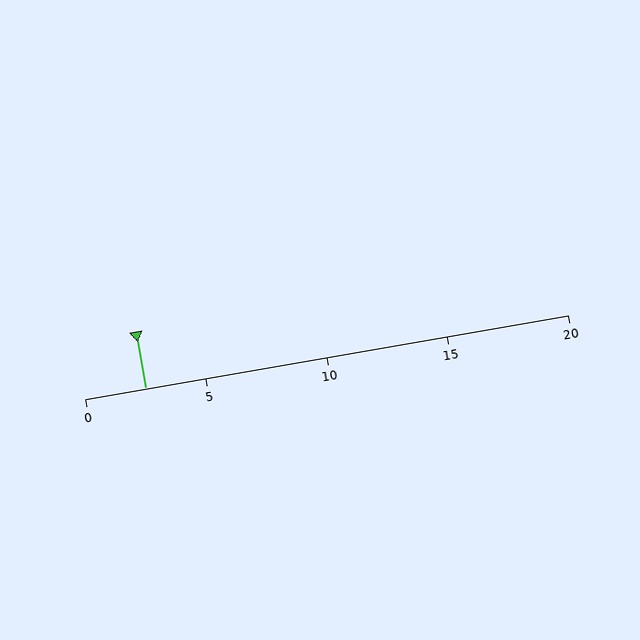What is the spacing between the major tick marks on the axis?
The major ticks are spaced 5 apart.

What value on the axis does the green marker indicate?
The marker indicates approximately 2.5.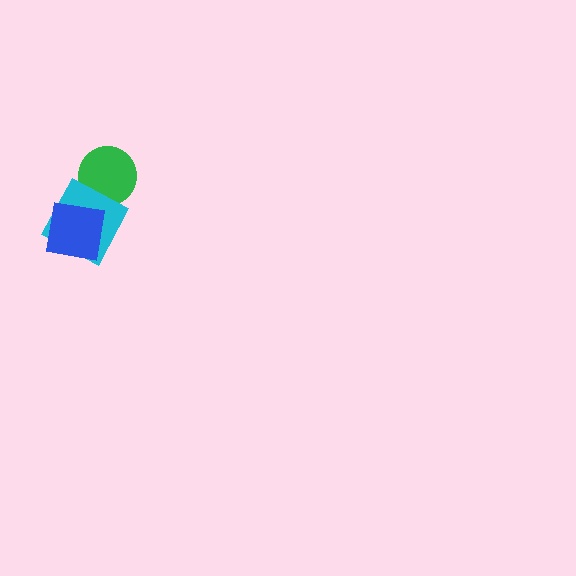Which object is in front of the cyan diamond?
The blue square is in front of the cyan diamond.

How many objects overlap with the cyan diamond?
2 objects overlap with the cyan diamond.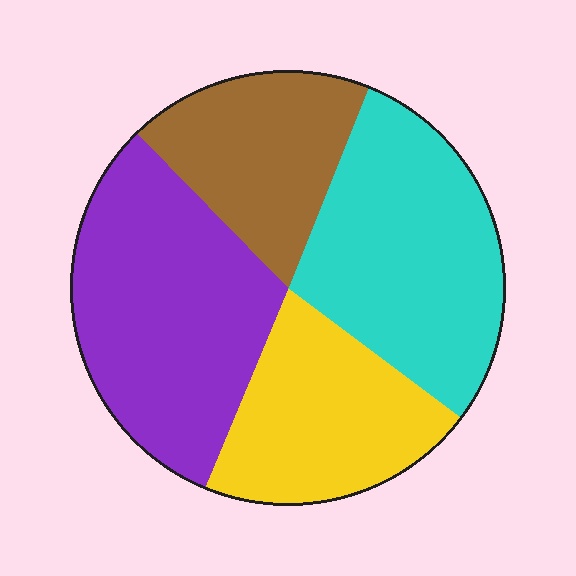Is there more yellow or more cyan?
Cyan.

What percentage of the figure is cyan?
Cyan covers 29% of the figure.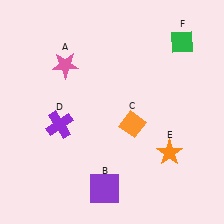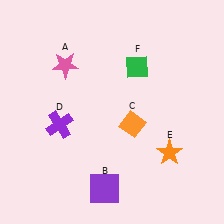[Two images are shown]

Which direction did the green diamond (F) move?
The green diamond (F) moved left.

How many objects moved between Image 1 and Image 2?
1 object moved between the two images.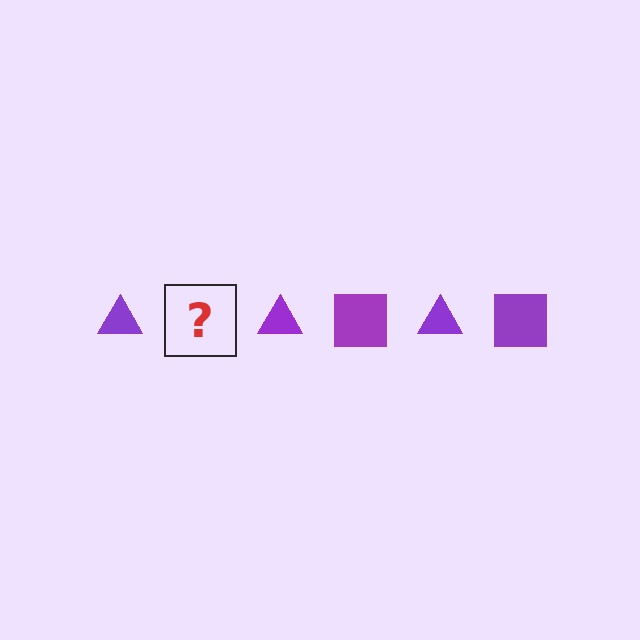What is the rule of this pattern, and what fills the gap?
The rule is that the pattern cycles through triangle, square shapes in purple. The gap should be filled with a purple square.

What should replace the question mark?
The question mark should be replaced with a purple square.